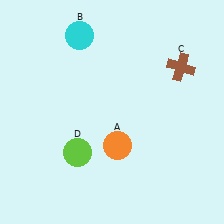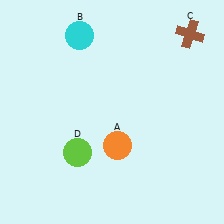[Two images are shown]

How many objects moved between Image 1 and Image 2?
1 object moved between the two images.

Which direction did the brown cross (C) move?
The brown cross (C) moved up.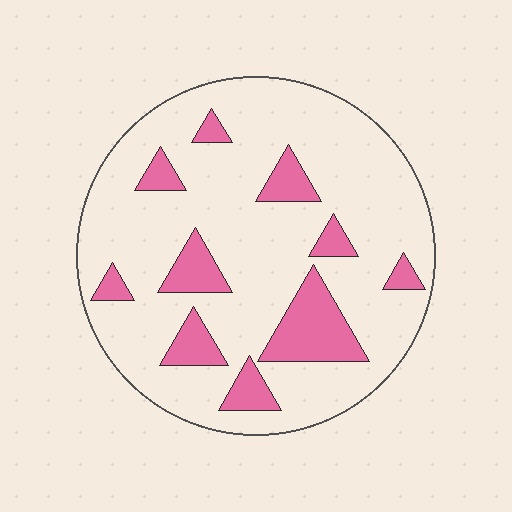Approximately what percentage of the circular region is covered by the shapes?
Approximately 20%.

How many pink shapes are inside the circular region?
10.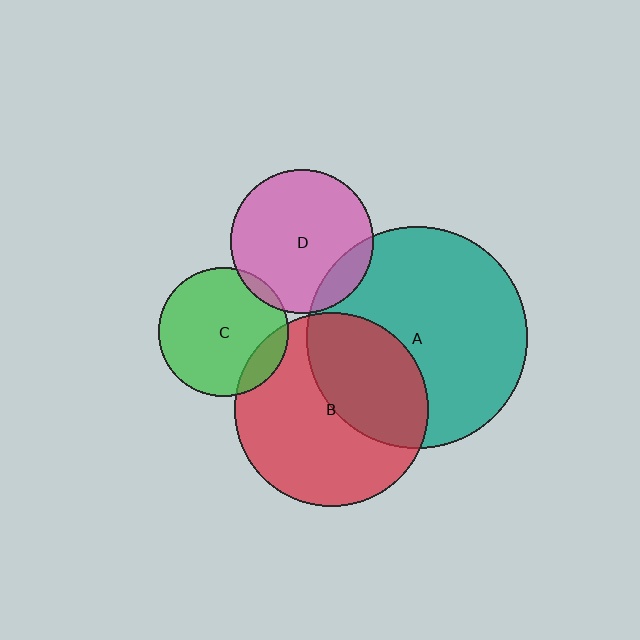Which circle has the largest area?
Circle A (teal).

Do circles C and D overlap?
Yes.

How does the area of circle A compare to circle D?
Approximately 2.4 times.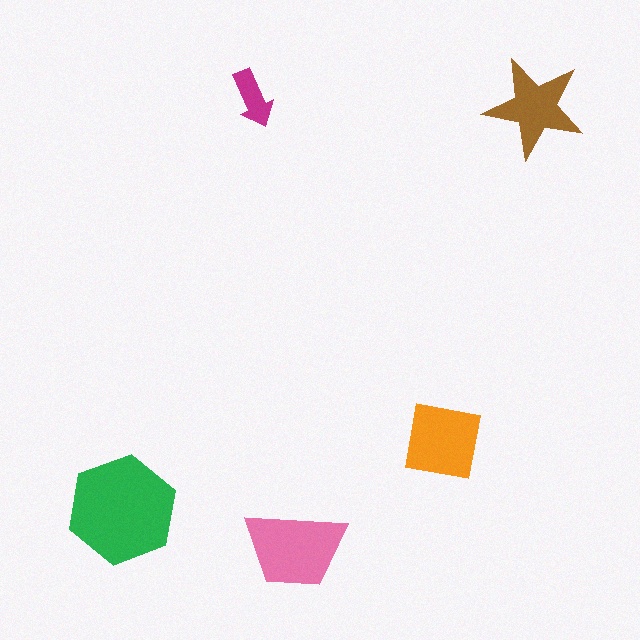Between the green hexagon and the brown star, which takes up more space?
The green hexagon.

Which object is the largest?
The green hexagon.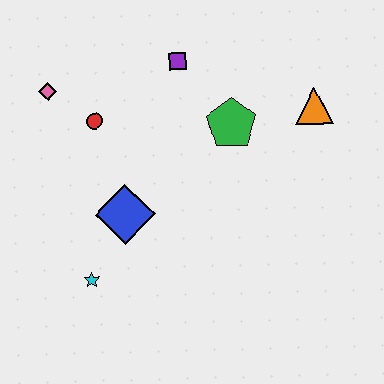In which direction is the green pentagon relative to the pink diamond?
The green pentagon is to the right of the pink diamond.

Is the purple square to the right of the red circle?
Yes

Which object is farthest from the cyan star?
The orange triangle is farthest from the cyan star.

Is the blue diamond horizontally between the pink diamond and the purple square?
Yes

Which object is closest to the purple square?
The green pentagon is closest to the purple square.